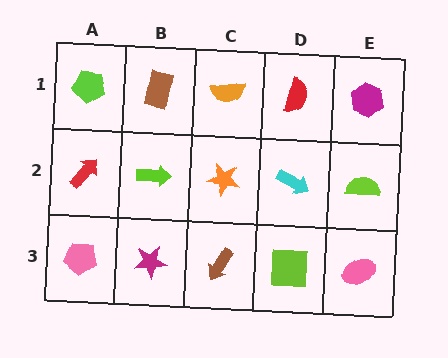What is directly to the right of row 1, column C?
A red semicircle.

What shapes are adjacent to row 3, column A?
A red arrow (row 2, column A), a magenta star (row 3, column B).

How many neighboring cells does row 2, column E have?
3.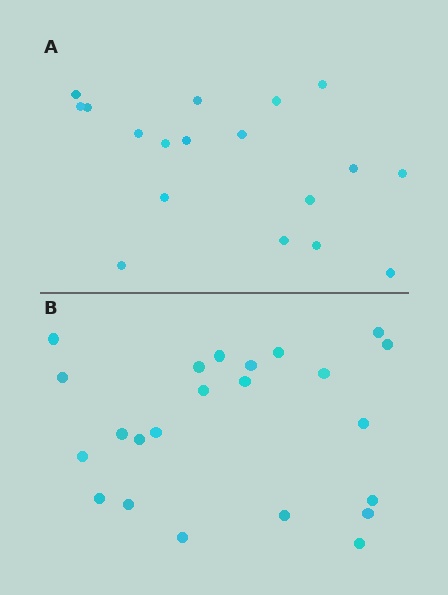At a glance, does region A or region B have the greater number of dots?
Region B (the bottom region) has more dots.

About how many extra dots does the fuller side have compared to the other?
Region B has about 5 more dots than region A.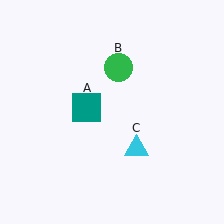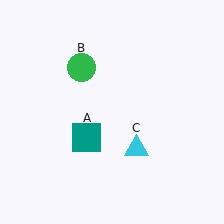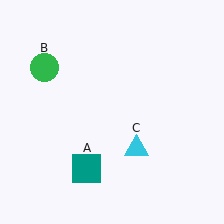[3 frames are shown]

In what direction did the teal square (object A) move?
The teal square (object A) moved down.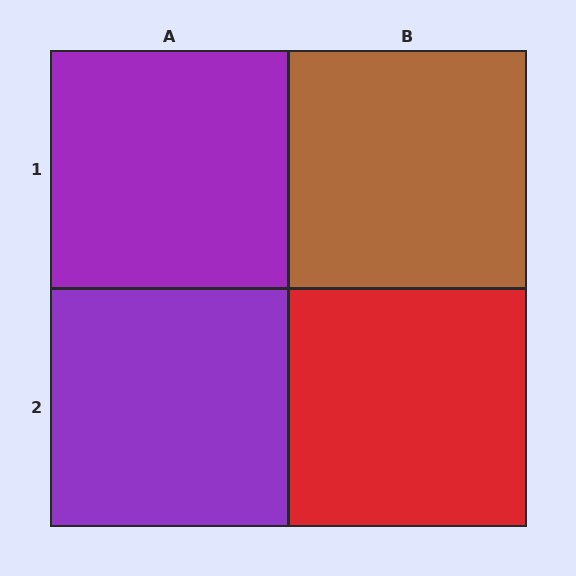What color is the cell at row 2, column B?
Red.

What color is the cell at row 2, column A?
Purple.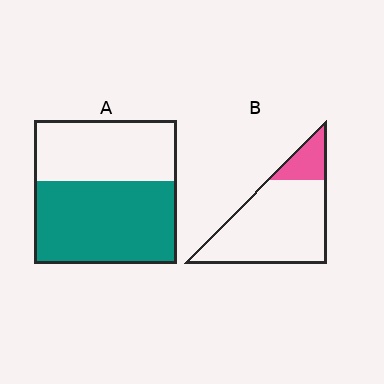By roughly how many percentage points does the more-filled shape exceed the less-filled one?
By roughly 40 percentage points (A over B).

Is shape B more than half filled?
No.